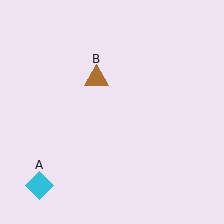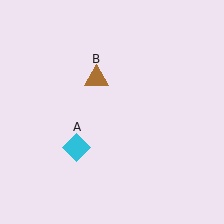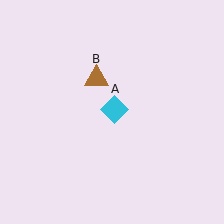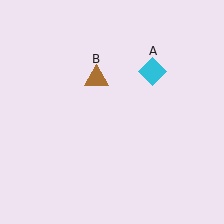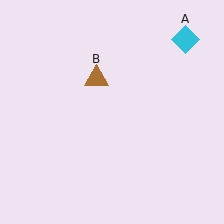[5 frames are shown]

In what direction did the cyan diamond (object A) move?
The cyan diamond (object A) moved up and to the right.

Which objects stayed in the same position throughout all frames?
Brown triangle (object B) remained stationary.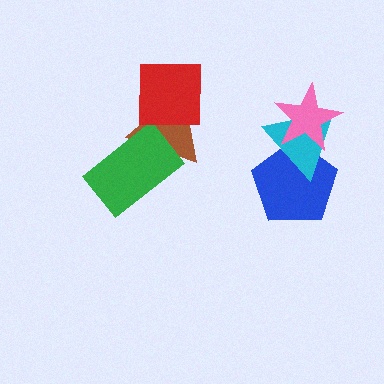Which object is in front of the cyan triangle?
The pink star is in front of the cyan triangle.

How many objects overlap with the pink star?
2 objects overlap with the pink star.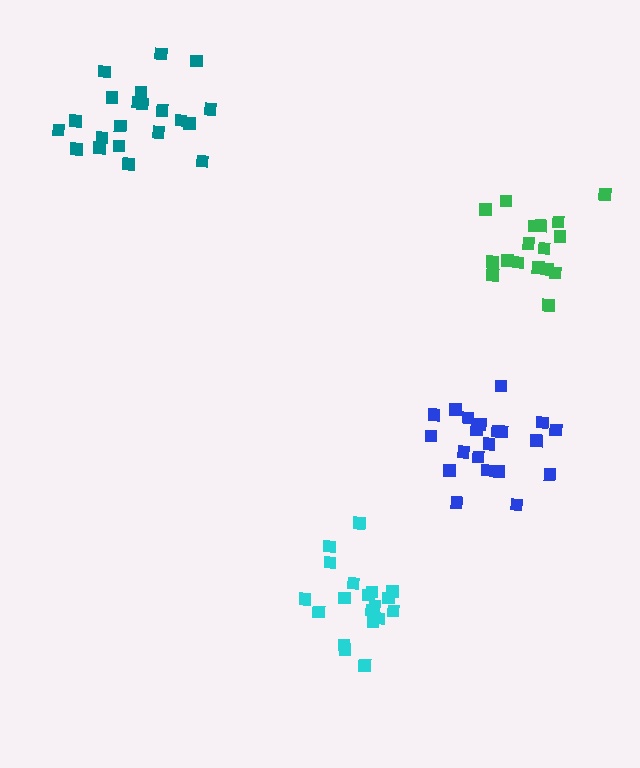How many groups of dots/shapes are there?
There are 4 groups.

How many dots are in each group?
Group 1: 21 dots, Group 2: 19 dots, Group 3: 17 dots, Group 4: 21 dots (78 total).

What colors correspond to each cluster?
The clusters are colored: blue, cyan, green, teal.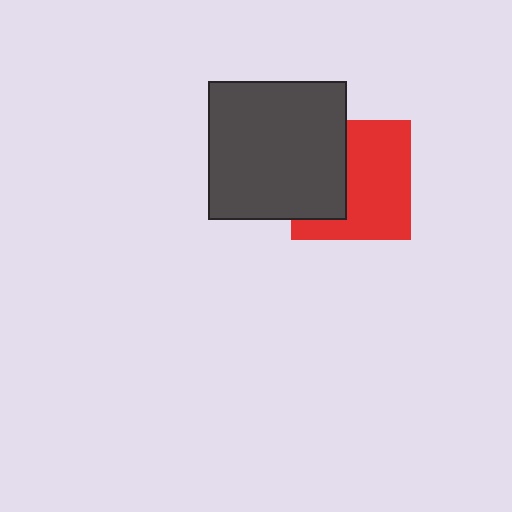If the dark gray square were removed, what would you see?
You would see the complete red square.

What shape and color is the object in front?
The object in front is a dark gray square.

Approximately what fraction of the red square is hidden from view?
Roughly 39% of the red square is hidden behind the dark gray square.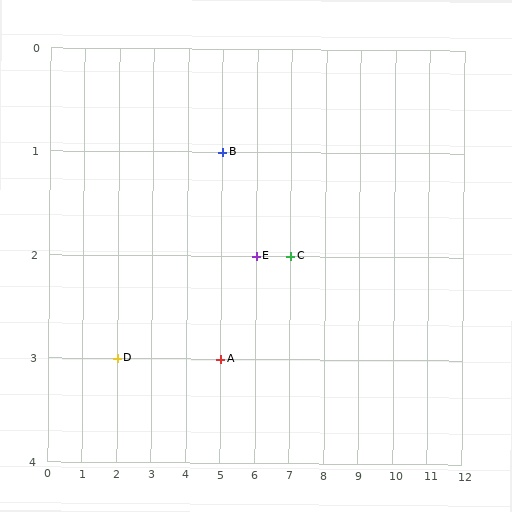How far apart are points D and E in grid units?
Points D and E are 4 columns and 1 row apart (about 4.1 grid units diagonally).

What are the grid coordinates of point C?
Point C is at grid coordinates (7, 2).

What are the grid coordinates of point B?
Point B is at grid coordinates (5, 1).